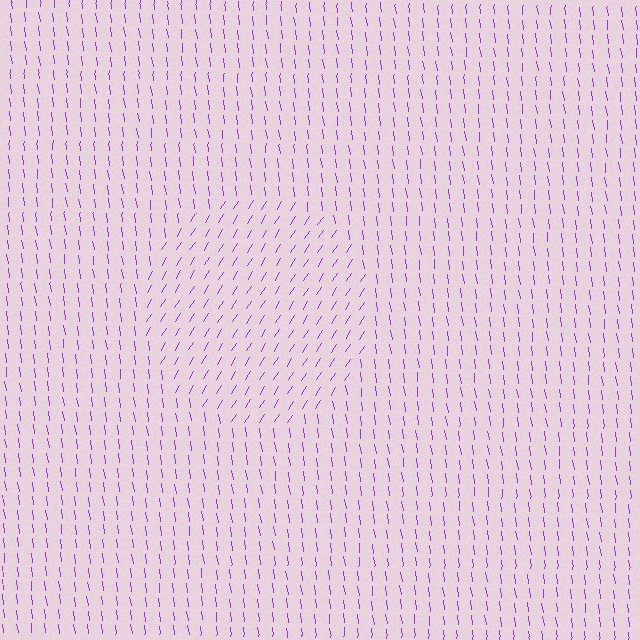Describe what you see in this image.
The image is filled with small purple line segments. A circle region in the image has lines oriented differently from the surrounding lines, creating a visible texture boundary.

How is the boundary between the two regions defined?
The boundary is defined purely by a change in line orientation (approximately 39 degrees difference). All lines are the same color and thickness.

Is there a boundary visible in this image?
Yes, there is a texture boundary formed by a change in line orientation.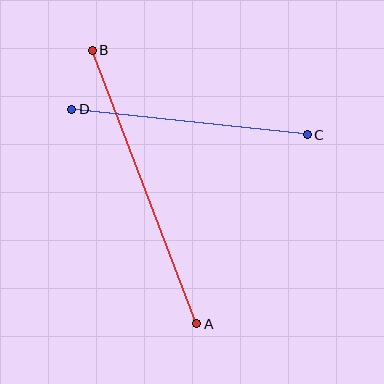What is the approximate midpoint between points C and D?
The midpoint is at approximately (189, 122) pixels.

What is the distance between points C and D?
The distance is approximately 237 pixels.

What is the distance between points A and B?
The distance is approximately 293 pixels.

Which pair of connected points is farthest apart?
Points A and B are farthest apart.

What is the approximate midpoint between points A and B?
The midpoint is at approximately (144, 187) pixels.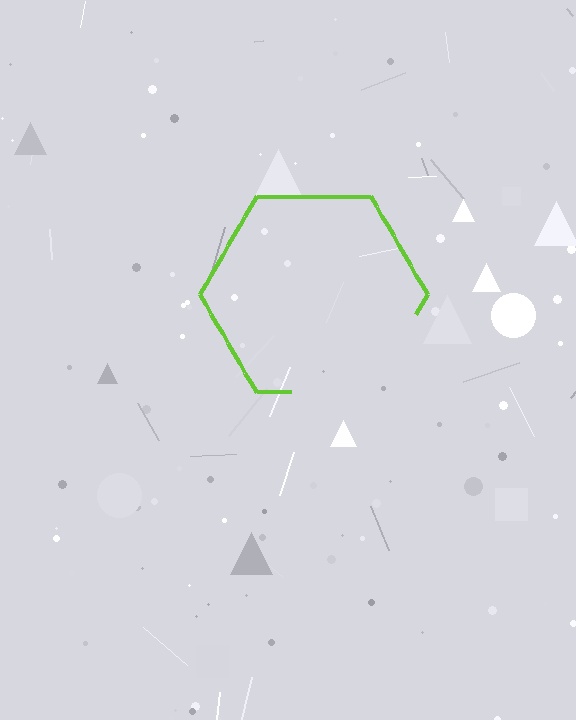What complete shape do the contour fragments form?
The contour fragments form a hexagon.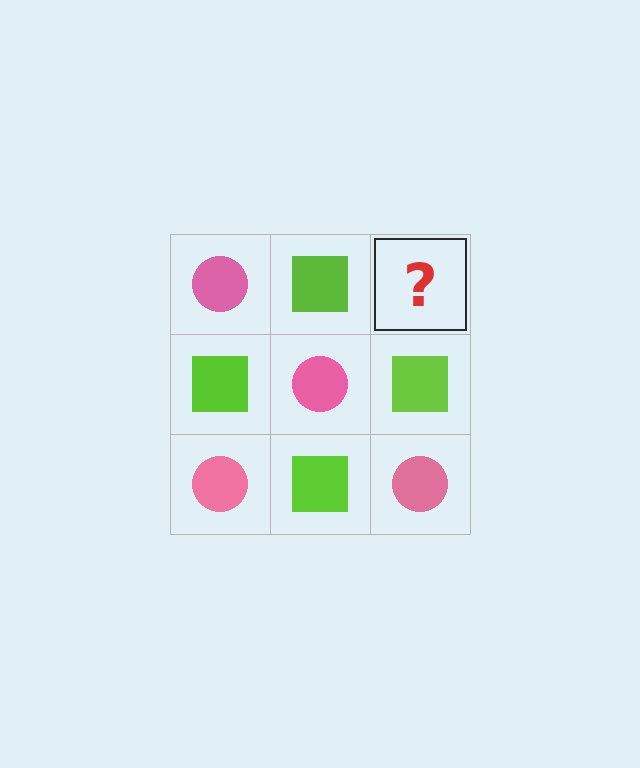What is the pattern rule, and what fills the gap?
The rule is that it alternates pink circle and lime square in a checkerboard pattern. The gap should be filled with a pink circle.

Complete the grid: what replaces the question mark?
The question mark should be replaced with a pink circle.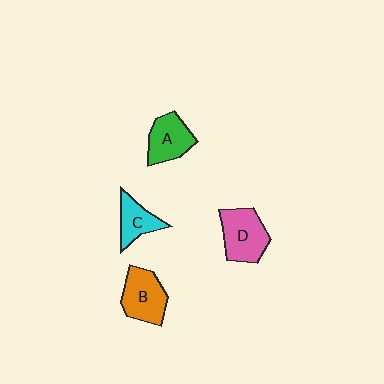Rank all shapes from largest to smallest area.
From largest to smallest: D (pink), B (orange), A (green), C (cyan).